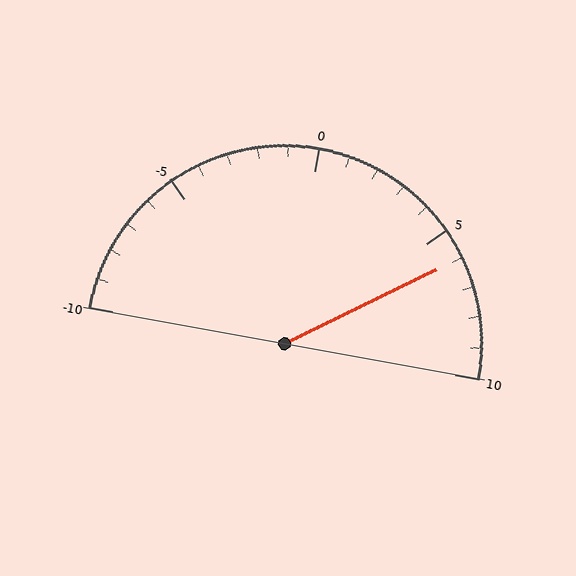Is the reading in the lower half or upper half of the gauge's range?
The reading is in the upper half of the range (-10 to 10).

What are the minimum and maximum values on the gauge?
The gauge ranges from -10 to 10.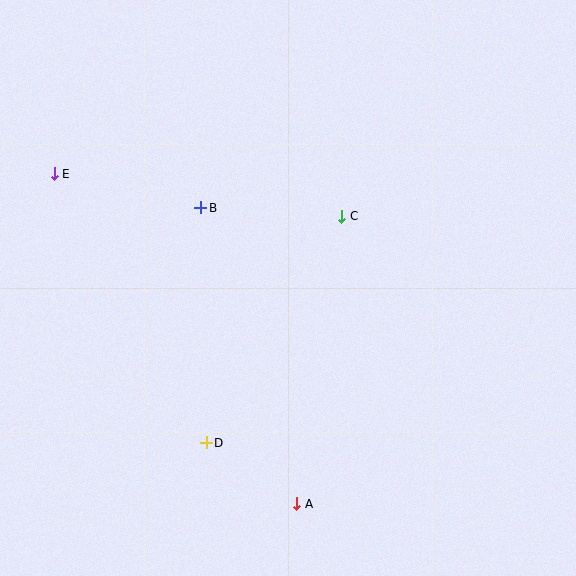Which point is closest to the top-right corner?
Point C is closest to the top-right corner.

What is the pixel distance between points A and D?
The distance between A and D is 109 pixels.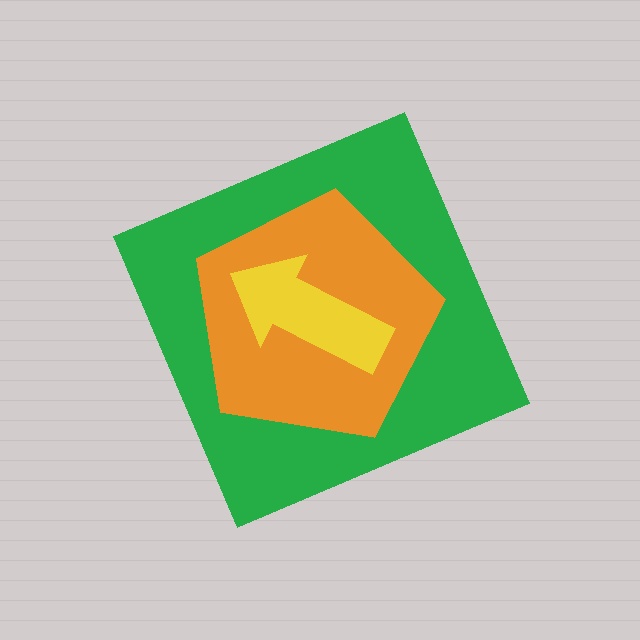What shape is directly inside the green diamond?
The orange pentagon.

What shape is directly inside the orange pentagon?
The yellow arrow.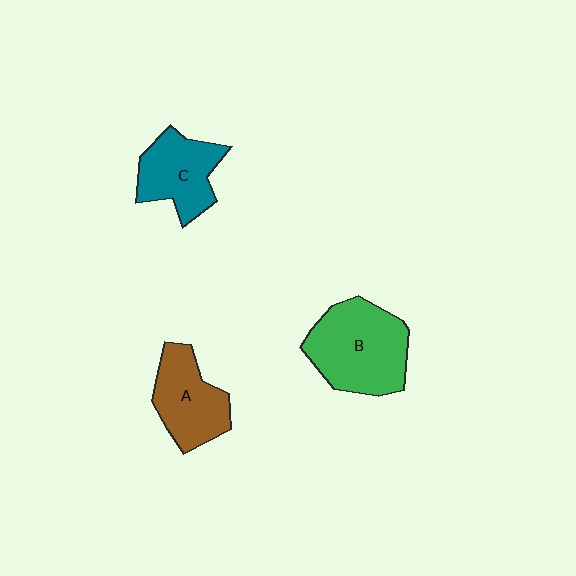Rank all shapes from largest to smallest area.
From largest to smallest: B (green), A (brown), C (teal).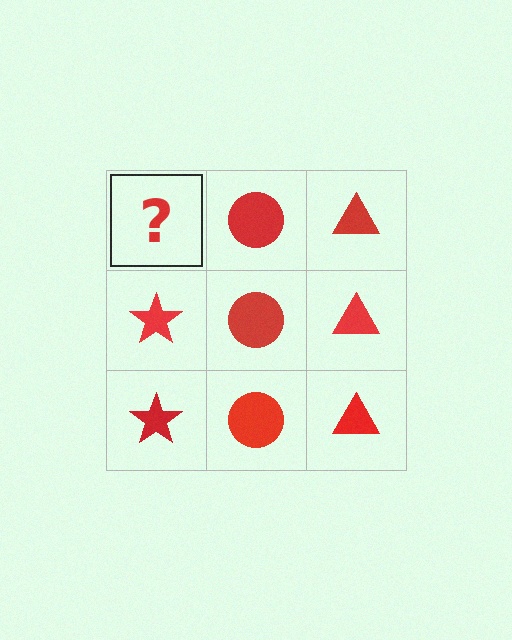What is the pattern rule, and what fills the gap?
The rule is that each column has a consistent shape. The gap should be filled with a red star.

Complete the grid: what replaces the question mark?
The question mark should be replaced with a red star.